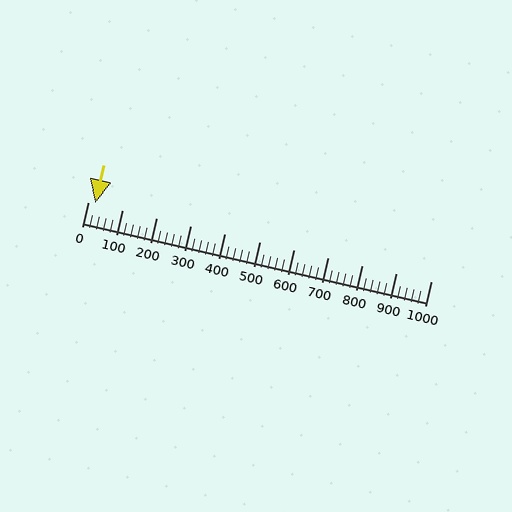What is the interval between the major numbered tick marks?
The major tick marks are spaced 100 units apart.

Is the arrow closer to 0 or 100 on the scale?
The arrow is closer to 0.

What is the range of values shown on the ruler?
The ruler shows values from 0 to 1000.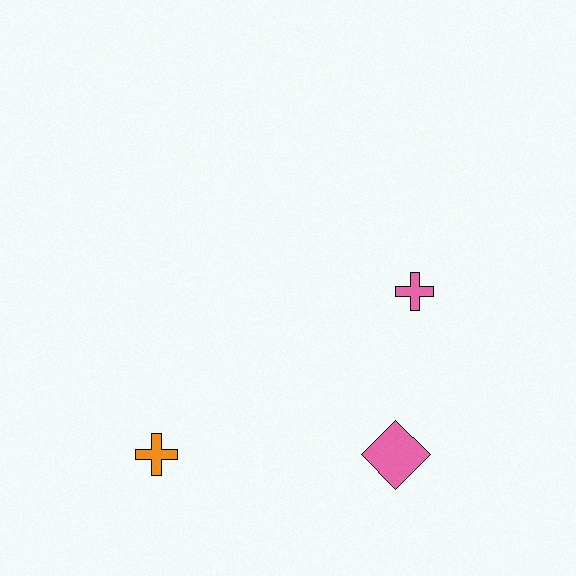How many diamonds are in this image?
There is 1 diamond.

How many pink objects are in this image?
There are 2 pink objects.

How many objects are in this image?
There are 3 objects.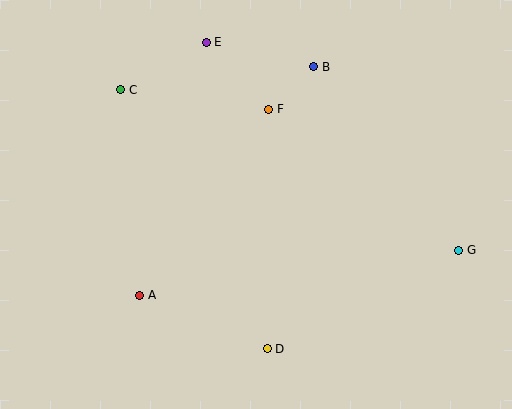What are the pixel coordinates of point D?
Point D is at (267, 349).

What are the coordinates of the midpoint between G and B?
The midpoint between G and B is at (386, 159).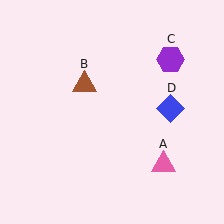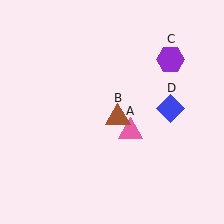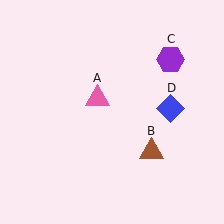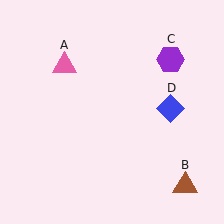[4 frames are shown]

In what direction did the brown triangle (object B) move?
The brown triangle (object B) moved down and to the right.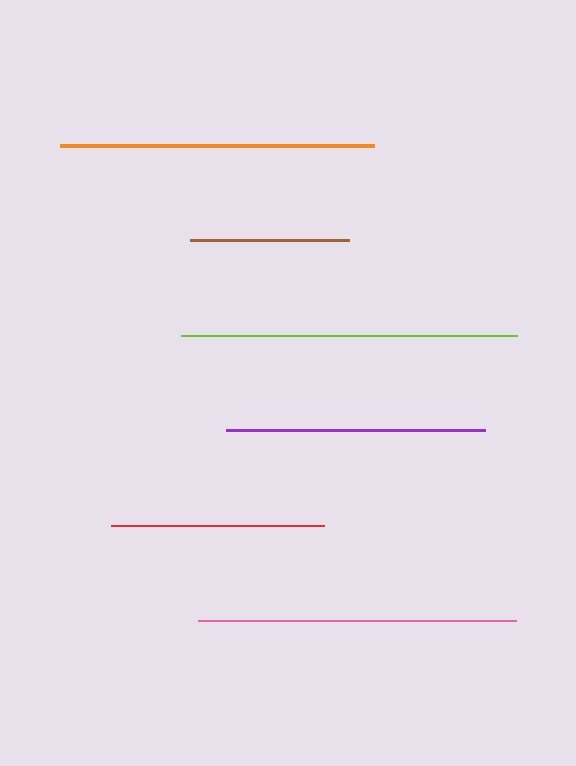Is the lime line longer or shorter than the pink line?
The lime line is longer than the pink line.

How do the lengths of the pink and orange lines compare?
The pink and orange lines are approximately the same length.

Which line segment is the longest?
The lime line is the longest at approximately 336 pixels.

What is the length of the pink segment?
The pink segment is approximately 318 pixels long.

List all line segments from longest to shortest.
From longest to shortest: lime, pink, orange, purple, red, brown.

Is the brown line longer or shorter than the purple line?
The purple line is longer than the brown line.